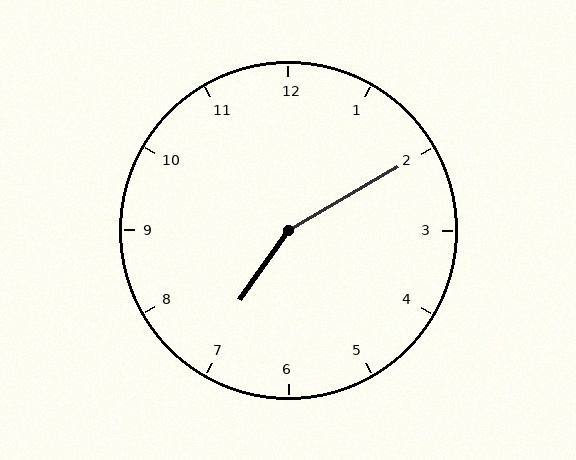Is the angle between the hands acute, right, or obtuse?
It is obtuse.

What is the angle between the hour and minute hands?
Approximately 155 degrees.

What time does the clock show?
7:10.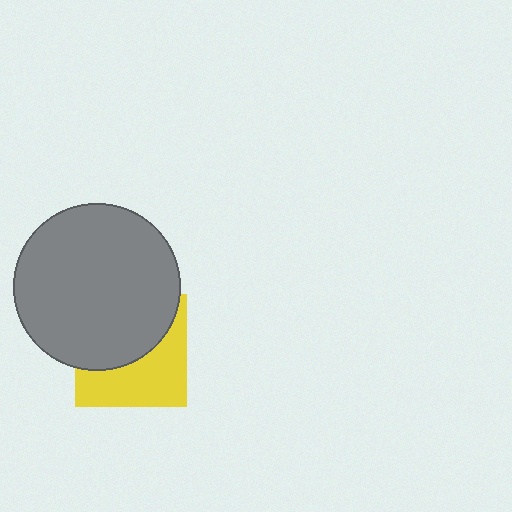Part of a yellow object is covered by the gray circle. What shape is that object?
It is a square.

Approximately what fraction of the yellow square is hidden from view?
Roughly 52% of the yellow square is hidden behind the gray circle.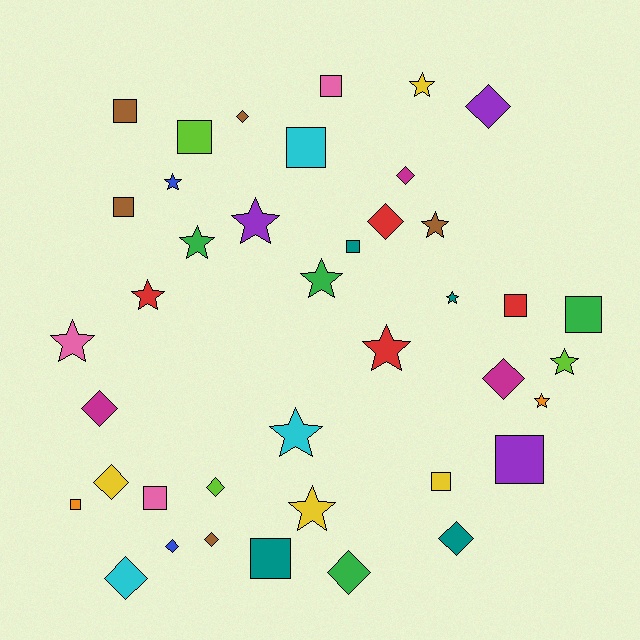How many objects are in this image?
There are 40 objects.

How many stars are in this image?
There are 14 stars.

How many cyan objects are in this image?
There are 3 cyan objects.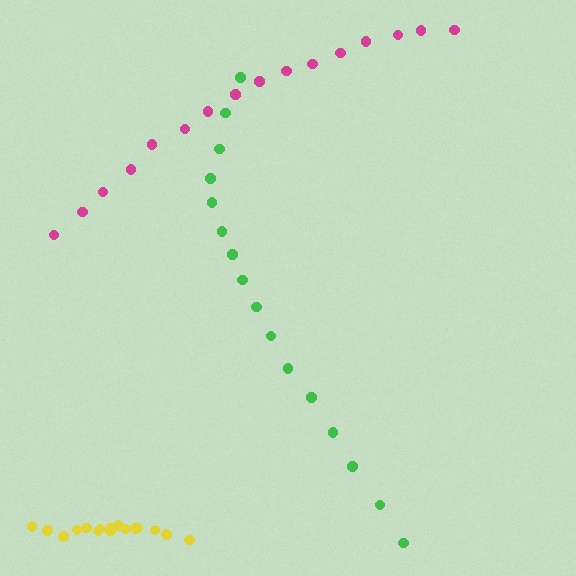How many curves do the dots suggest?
There are 3 distinct paths.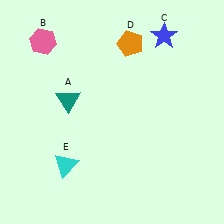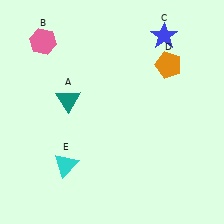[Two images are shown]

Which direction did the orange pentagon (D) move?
The orange pentagon (D) moved right.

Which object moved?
The orange pentagon (D) moved right.